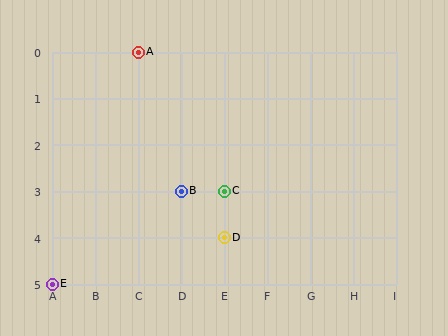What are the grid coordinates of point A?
Point A is at grid coordinates (C, 0).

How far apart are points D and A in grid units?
Points D and A are 2 columns and 4 rows apart (about 4.5 grid units diagonally).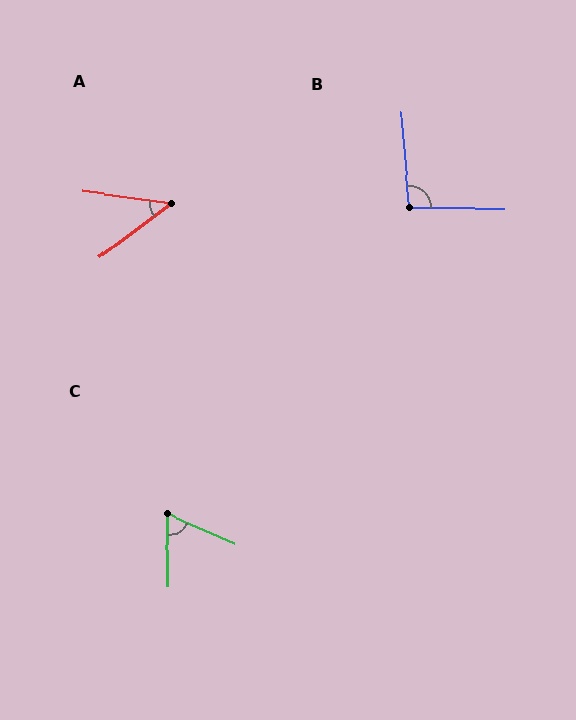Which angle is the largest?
B, at approximately 95 degrees.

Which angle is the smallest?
A, at approximately 45 degrees.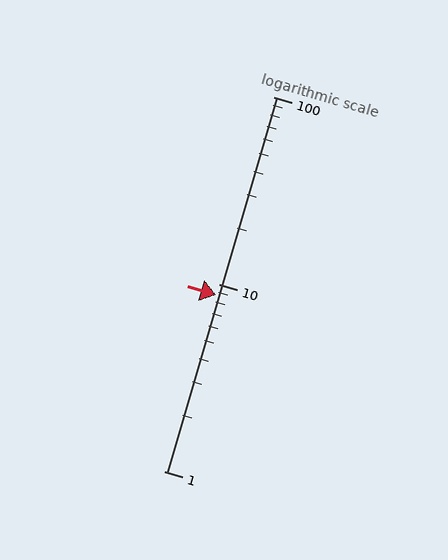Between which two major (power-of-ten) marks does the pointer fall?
The pointer is between 1 and 10.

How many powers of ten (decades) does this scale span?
The scale spans 2 decades, from 1 to 100.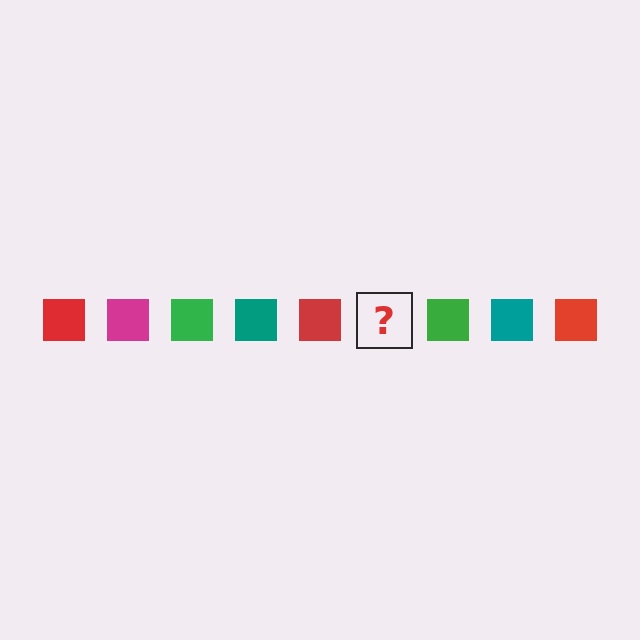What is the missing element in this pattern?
The missing element is a magenta square.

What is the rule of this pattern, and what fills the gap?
The rule is that the pattern cycles through red, magenta, green, teal squares. The gap should be filled with a magenta square.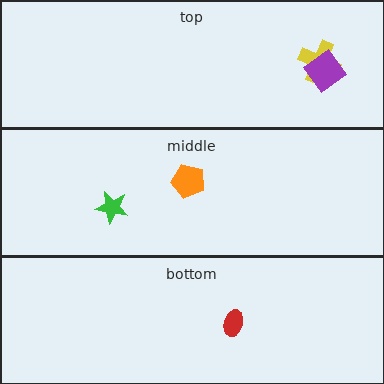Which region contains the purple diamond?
The top region.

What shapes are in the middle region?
The orange pentagon, the green star.